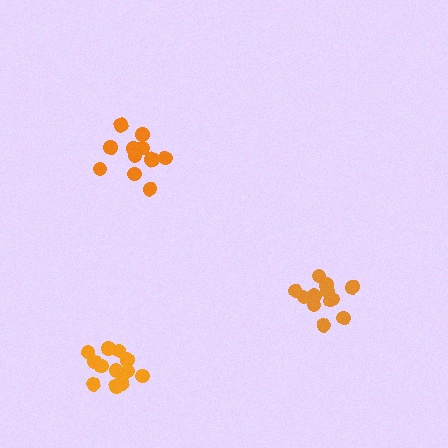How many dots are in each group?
Group 1: 12 dots, Group 2: 12 dots, Group 3: 13 dots (37 total).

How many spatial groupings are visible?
There are 3 spatial groupings.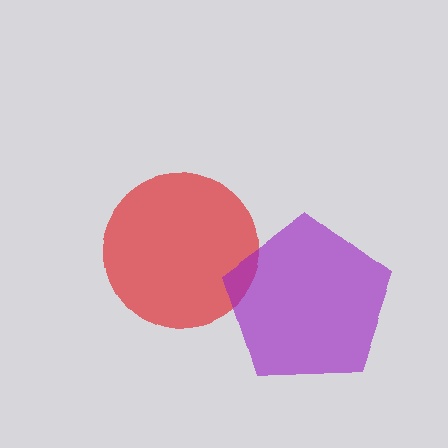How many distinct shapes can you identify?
There are 2 distinct shapes: a red circle, a purple pentagon.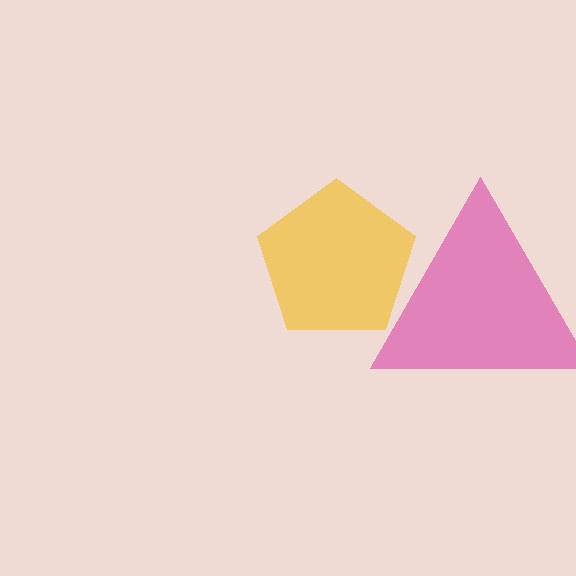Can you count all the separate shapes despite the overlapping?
Yes, there are 2 separate shapes.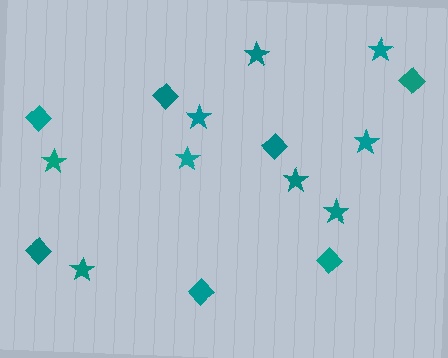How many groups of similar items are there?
There are 2 groups: one group of stars (9) and one group of diamonds (7).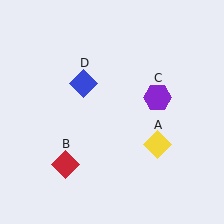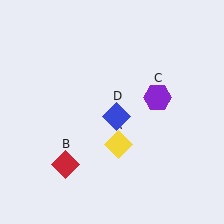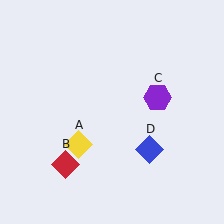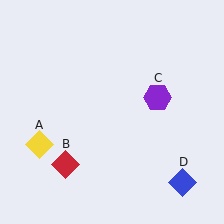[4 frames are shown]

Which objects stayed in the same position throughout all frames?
Red diamond (object B) and purple hexagon (object C) remained stationary.